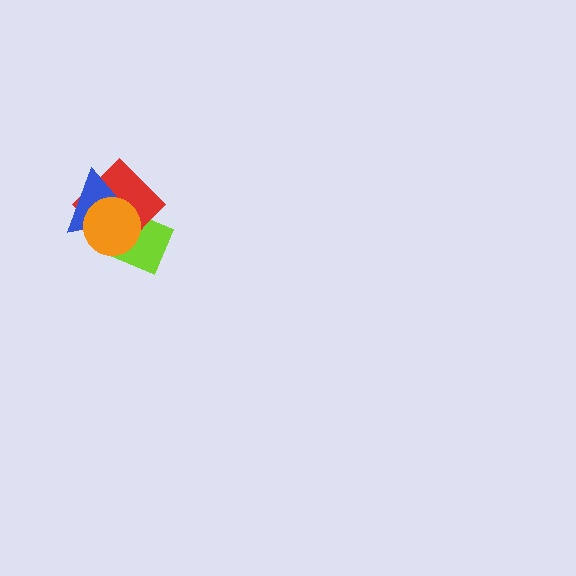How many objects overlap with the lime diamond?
3 objects overlap with the lime diamond.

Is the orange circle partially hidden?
No, no other shape covers it.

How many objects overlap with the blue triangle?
3 objects overlap with the blue triangle.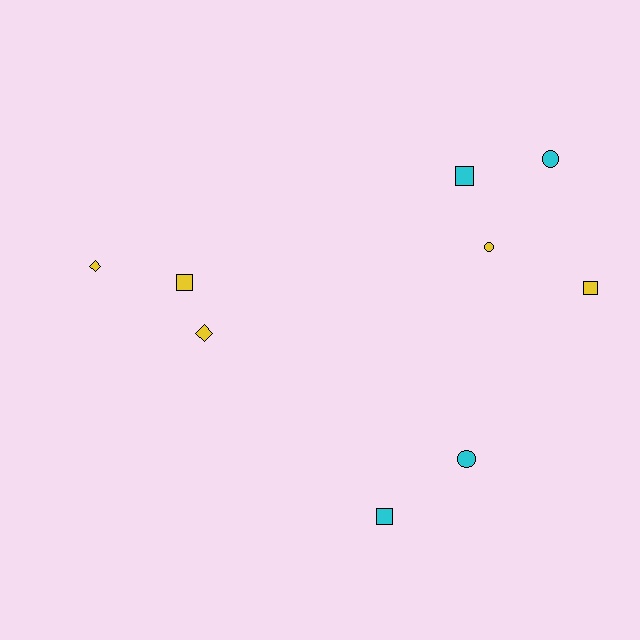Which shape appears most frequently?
Square, with 4 objects.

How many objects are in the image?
There are 9 objects.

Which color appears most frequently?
Yellow, with 5 objects.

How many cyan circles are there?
There are 2 cyan circles.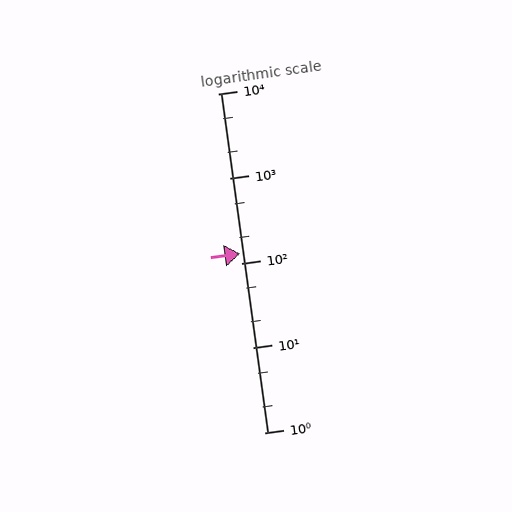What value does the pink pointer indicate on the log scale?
The pointer indicates approximately 130.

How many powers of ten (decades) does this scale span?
The scale spans 4 decades, from 1 to 10000.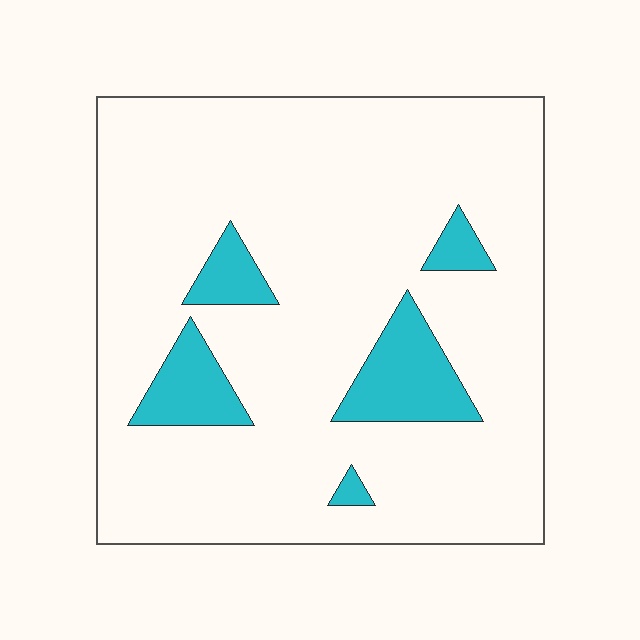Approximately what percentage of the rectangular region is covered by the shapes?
Approximately 15%.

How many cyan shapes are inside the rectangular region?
5.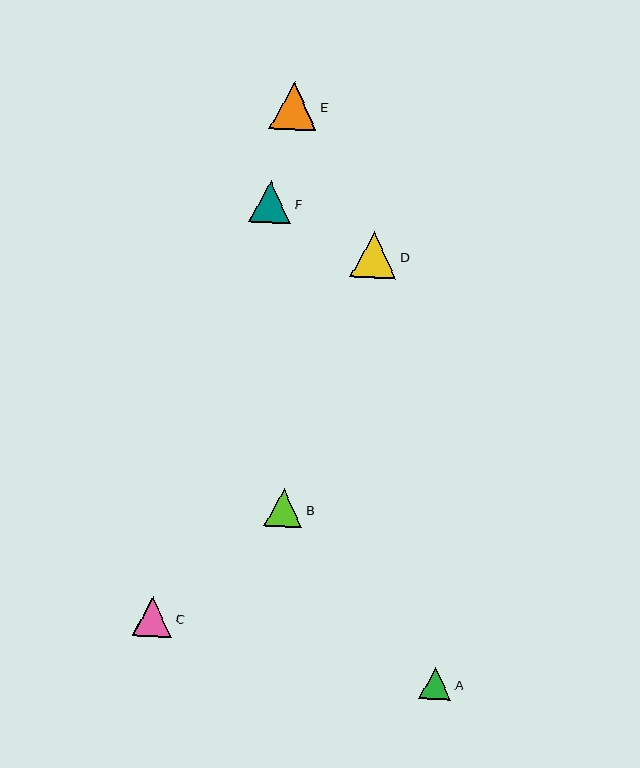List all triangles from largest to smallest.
From largest to smallest: E, D, F, C, B, A.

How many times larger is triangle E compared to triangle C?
Triangle E is approximately 1.2 times the size of triangle C.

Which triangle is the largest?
Triangle E is the largest with a size of approximately 48 pixels.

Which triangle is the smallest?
Triangle A is the smallest with a size of approximately 32 pixels.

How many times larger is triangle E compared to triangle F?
Triangle E is approximately 1.1 times the size of triangle F.